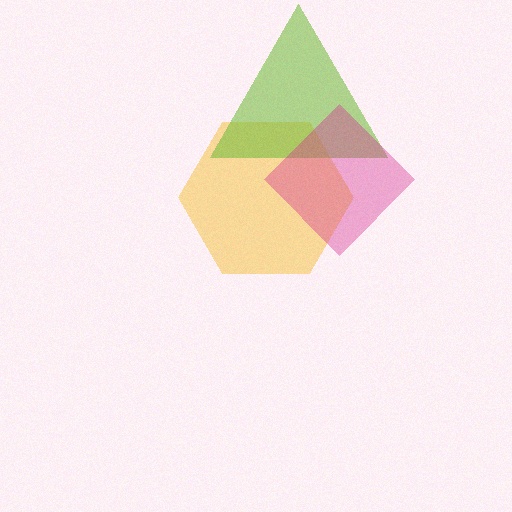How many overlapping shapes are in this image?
There are 3 overlapping shapes in the image.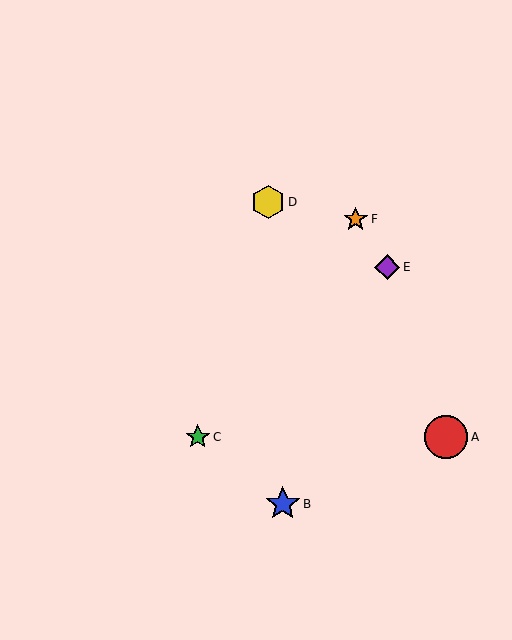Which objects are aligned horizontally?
Objects A, C are aligned horizontally.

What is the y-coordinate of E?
Object E is at y≈267.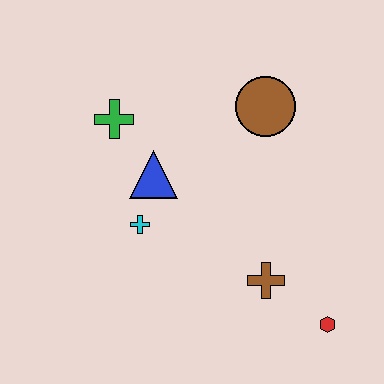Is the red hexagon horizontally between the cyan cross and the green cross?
No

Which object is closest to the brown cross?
The red hexagon is closest to the brown cross.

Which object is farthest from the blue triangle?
The red hexagon is farthest from the blue triangle.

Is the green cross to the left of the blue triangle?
Yes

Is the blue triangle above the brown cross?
Yes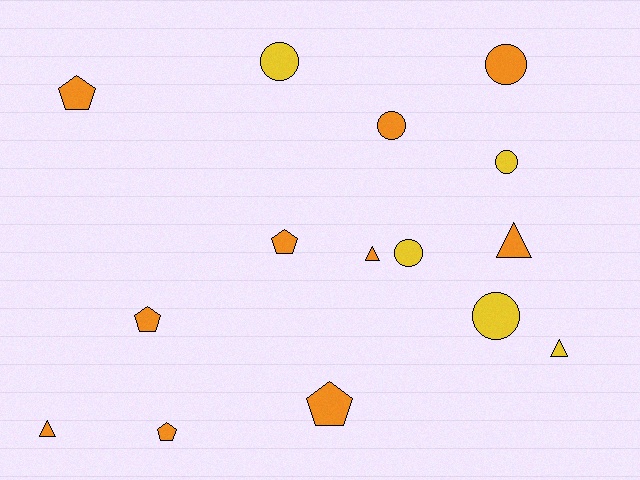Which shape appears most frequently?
Circle, with 6 objects.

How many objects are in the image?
There are 15 objects.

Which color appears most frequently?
Orange, with 10 objects.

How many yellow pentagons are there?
There are no yellow pentagons.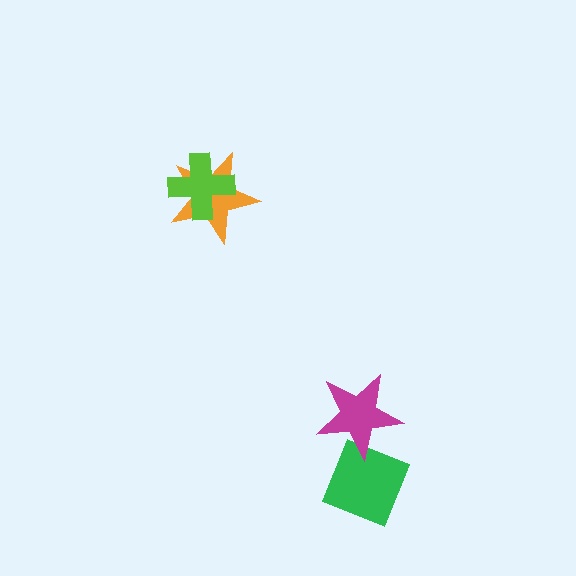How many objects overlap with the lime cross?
1 object overlaps with the lime cross.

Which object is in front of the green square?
The magenta star is in front of the green square.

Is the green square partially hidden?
Yes, it is partially covered by another shape.